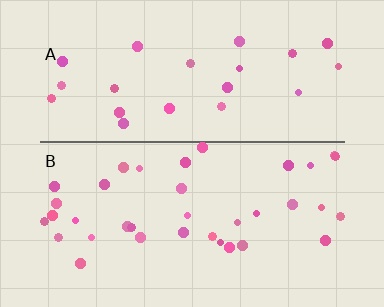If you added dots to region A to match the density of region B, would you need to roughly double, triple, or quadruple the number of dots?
Approximately double.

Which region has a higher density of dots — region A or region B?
B (the bottom).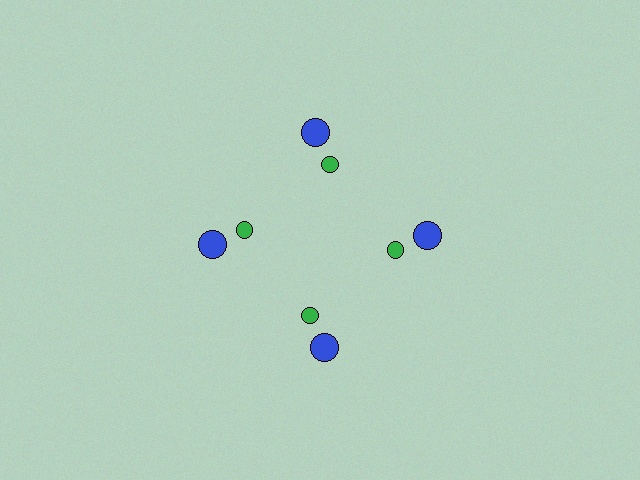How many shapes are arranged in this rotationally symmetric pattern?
There are 8 shapes, arranged in 4 groups of 2.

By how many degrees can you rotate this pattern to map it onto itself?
The pattern maps onto itself every 90 degrees of rotation.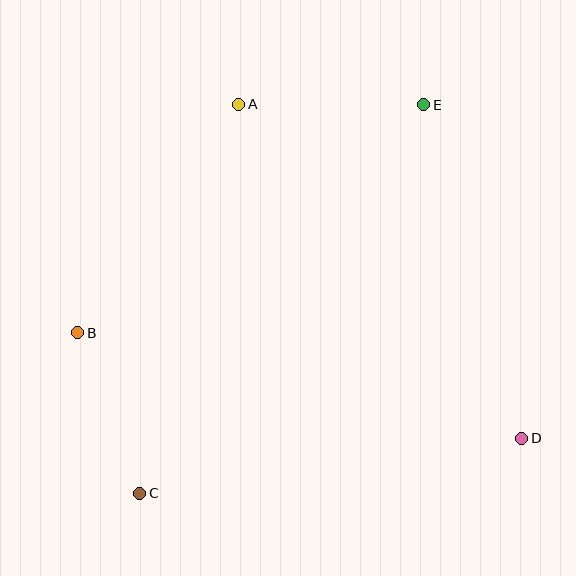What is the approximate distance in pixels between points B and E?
The distance between B and E is approximately 414 pixels.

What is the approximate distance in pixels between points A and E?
The distance between A and E is approximately 185 pixels.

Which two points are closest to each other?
Points B and C are closest to each other.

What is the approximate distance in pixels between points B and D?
The distance between B and D is approximately 456 pixels.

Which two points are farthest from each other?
Points C and E are farthest from each other.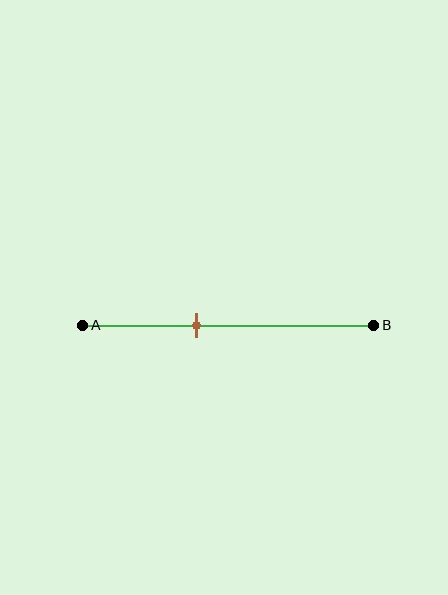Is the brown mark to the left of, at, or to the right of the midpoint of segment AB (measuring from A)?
The brown mark is to the left of the midpoint of segment AB.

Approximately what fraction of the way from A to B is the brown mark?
The brown mark is approximately 40% of the way from A to B.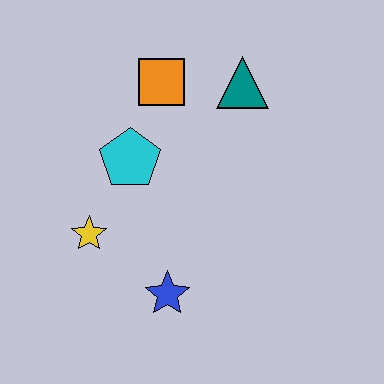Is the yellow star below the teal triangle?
Yes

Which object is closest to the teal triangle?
The orange square is closest to the teal triangle.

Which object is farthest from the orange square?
The blue star is farthest from the orange square.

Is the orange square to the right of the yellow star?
Yes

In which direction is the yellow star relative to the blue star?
The yellow star is to the left of the blue star.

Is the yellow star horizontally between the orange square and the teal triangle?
No